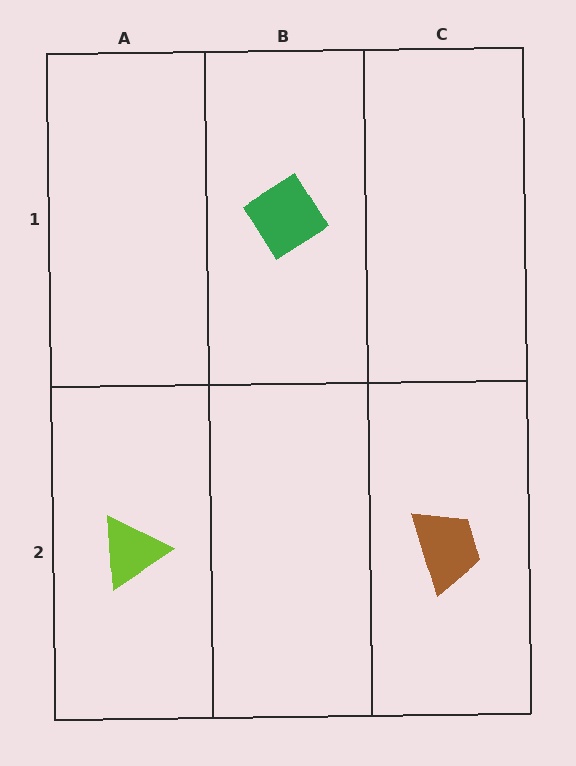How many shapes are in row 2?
2 shapes.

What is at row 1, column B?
A green diamond.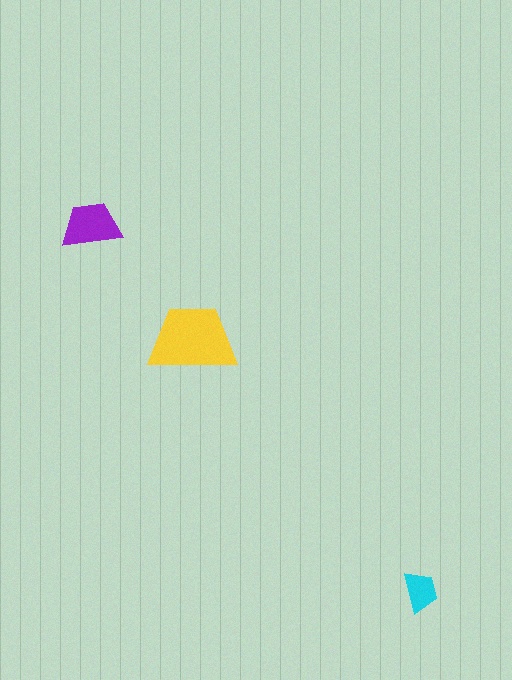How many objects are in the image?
There are 3 objects in the image.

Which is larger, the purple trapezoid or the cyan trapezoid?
The purple one.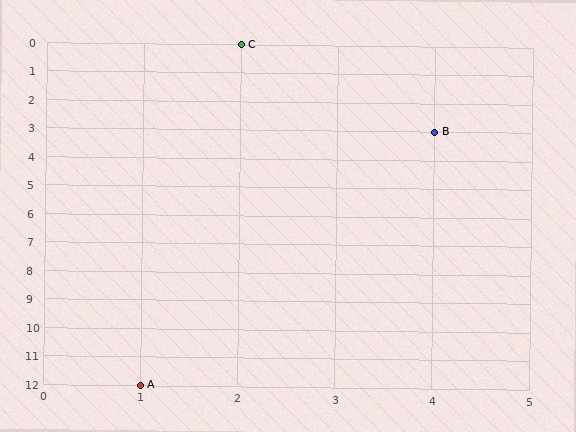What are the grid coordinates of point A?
Point A is at grid coordinates (1, 12).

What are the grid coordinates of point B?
Point B is at grid coordinates (4, 3).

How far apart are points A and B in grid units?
Points A and B are 3 columns and 9 rows apart (about 9.5 grid units diagonally).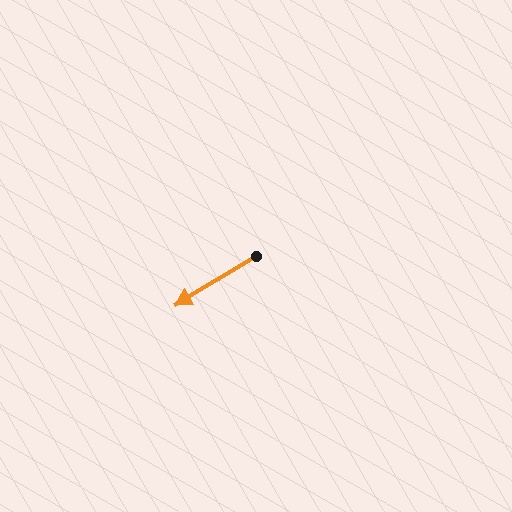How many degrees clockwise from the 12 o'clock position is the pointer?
Approximately 239 degrees.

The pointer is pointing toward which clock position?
Roughly 8 o'clock.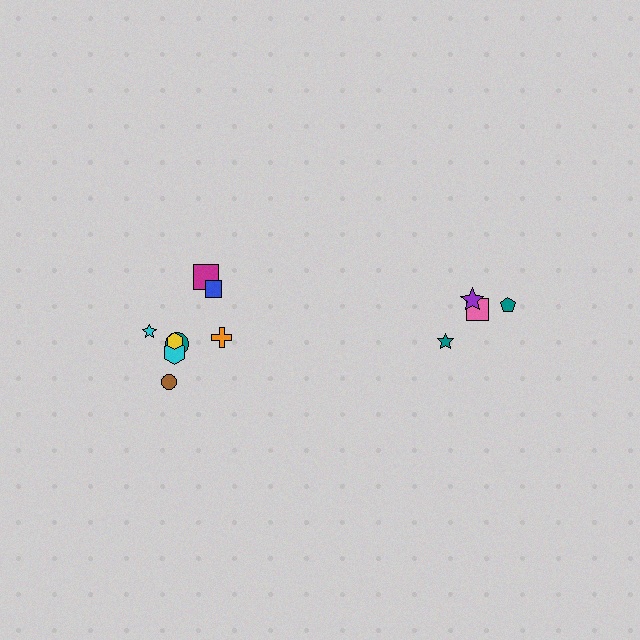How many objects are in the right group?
There are 4 objects.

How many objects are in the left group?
There are 8 objects.